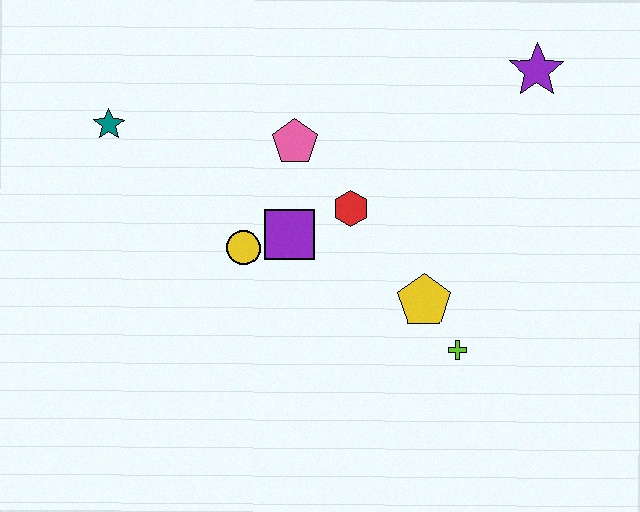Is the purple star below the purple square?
No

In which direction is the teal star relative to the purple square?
The teal star is to the left of the purple square.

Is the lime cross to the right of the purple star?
No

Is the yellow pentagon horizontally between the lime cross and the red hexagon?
Yes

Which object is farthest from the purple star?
The teal star is farthest from the purple star.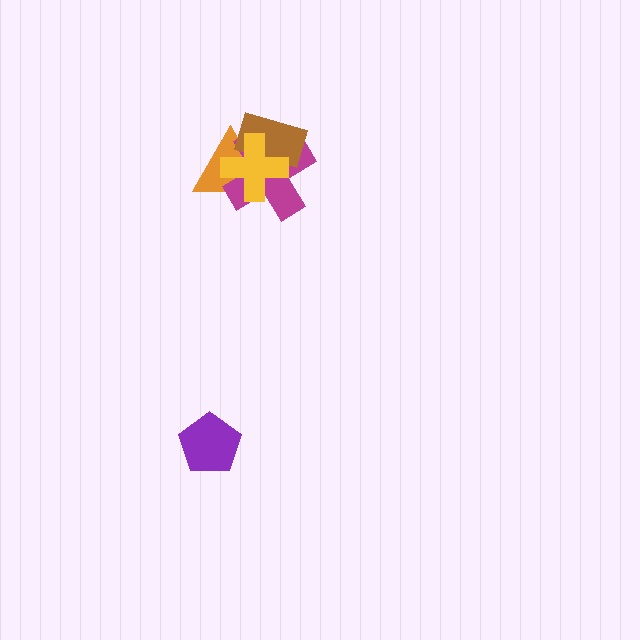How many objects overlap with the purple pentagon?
0 objects overlap with the purple pentagon.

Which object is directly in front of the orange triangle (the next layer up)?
The magenta cross is directly in front of the orange triangle.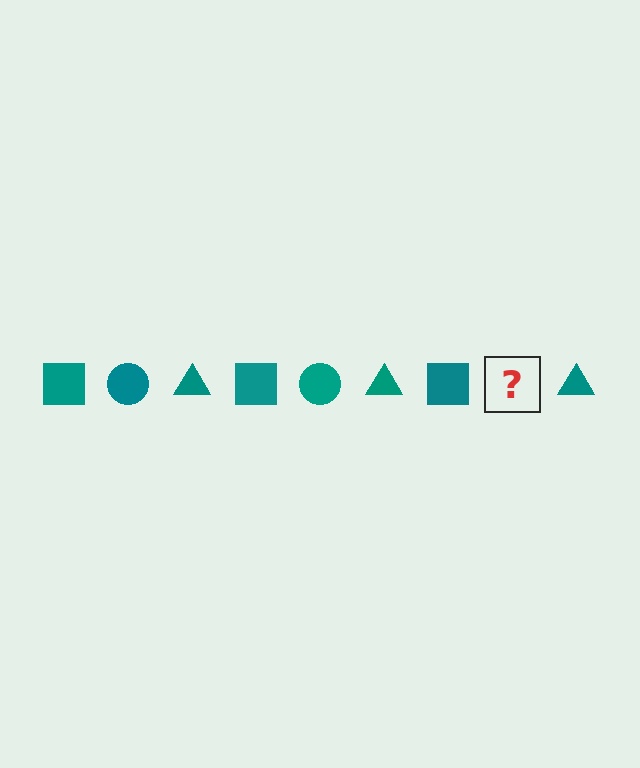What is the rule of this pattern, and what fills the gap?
The rule is that the pattern cycles through square, circle, triangle shapes in teal. The gap should be filled with a teal circle.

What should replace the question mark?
The question mark should be replaced with a teal circle.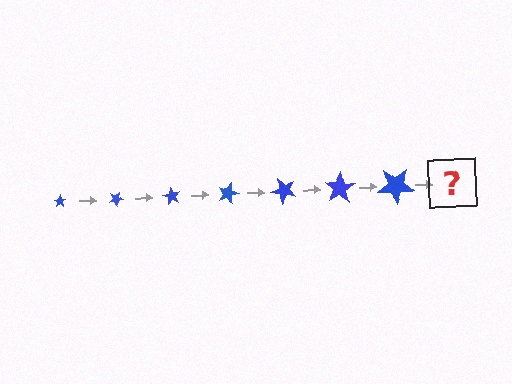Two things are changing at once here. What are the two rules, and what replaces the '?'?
The two rules are that the star grows larger each step and it rotates 30 degrees each step. The '?' should be a star, larger than the previous one and rotated 210 degrees from the start.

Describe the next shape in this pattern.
It should be a star, larger than the previous one and rotated 210 degrees from the start.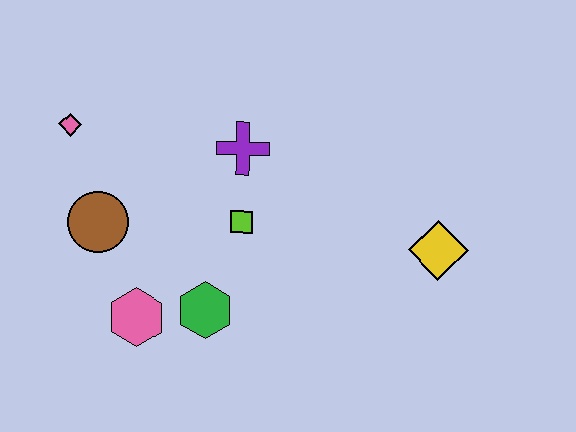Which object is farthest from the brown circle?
The yellow diamond is farthest from the brown circle.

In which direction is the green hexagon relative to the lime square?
The green hexagon is below the lime square.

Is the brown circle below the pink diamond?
Yes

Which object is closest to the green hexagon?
The pink hexagon is closest to the green hexagon.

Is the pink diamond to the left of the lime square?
Yes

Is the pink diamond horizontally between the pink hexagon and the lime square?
No